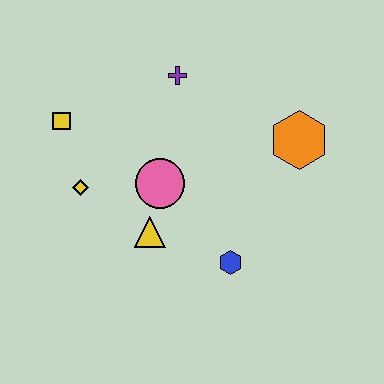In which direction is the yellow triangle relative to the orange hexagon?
The yellow triangle is to the left of the orange hexagon.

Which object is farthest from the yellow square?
The orange hexagon is farthest from the yellow square.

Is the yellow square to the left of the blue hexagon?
Yes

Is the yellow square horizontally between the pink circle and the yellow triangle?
No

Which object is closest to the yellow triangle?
The pink circle is closest to the yellow triangle.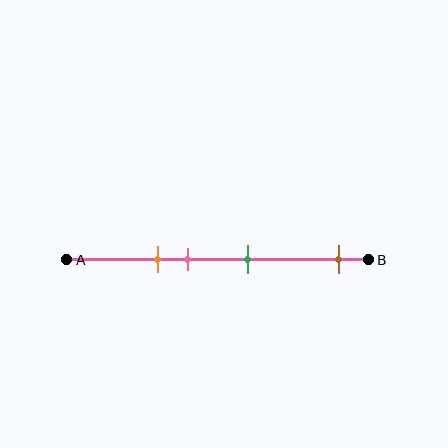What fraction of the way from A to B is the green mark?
The green mark is approximately 60% (0.6) of the way from A to B.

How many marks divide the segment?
There are 4 marks dividing the segment.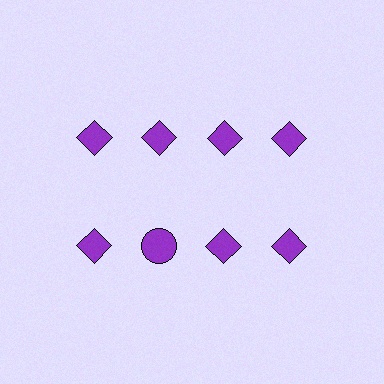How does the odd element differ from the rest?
It has a different shape: circle instead of diamond.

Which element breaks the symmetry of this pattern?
The purple circle in the second row, second from left column breaks the symmetry. All other shapes are purple diamonds.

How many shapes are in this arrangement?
There are 8 shapes arranged in a grid pattern.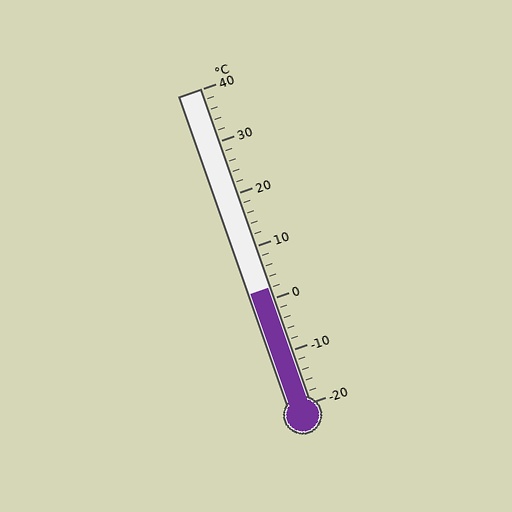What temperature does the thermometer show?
The thermometer shows approximately 2°C.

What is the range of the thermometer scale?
The thermometer scale ranges from -20°C to 40°C.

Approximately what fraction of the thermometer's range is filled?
The thermometer is filled to approximately 35% of its range.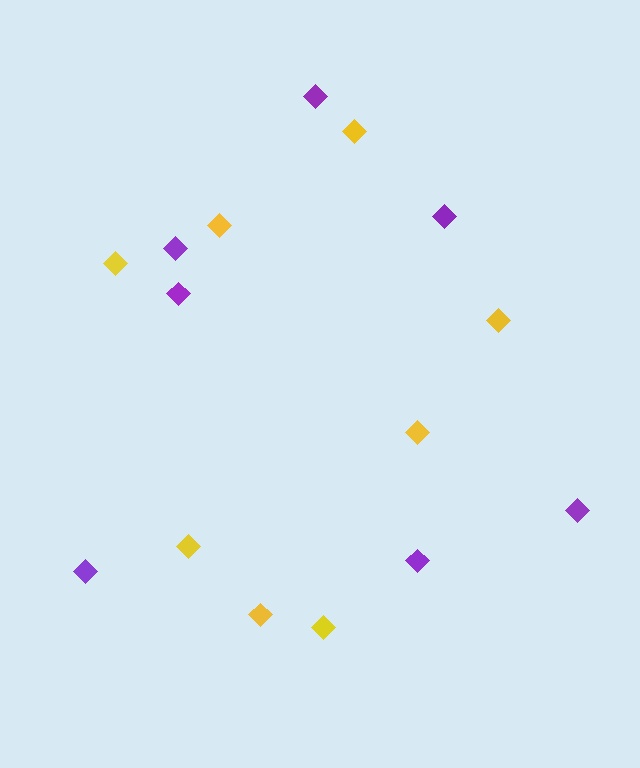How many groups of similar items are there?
There are 2 groups: one group of purple diamonds (7) and one group of yellow diamonds (8).